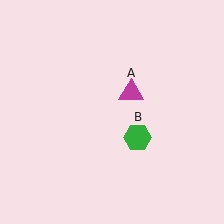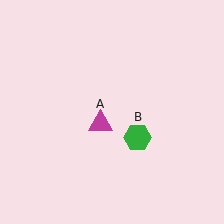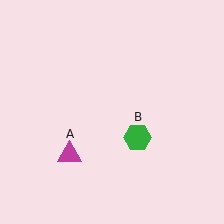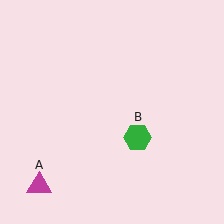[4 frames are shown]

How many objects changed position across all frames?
1 object changed position: magenta triangle (object A).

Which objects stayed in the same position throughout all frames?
Green hexagon (object B) remained stationary.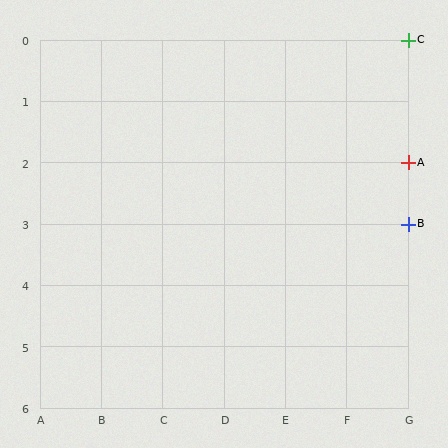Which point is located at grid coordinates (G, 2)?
Point A is at (G, 2).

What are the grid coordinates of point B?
Point B is at grid coordinates (G, 3).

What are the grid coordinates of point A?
Point A is at grid coordinates (G, 2).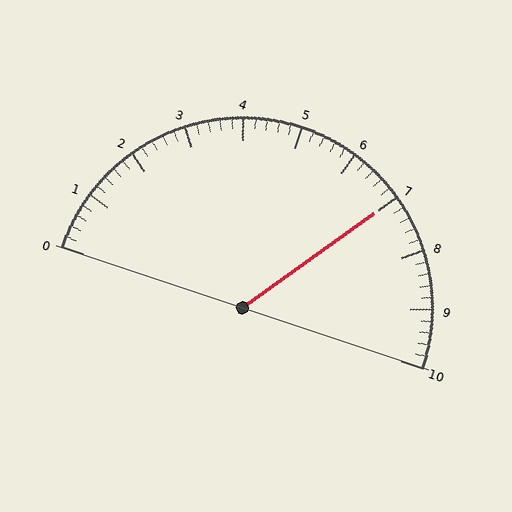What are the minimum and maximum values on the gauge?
The gauge ranges from 0 to 10.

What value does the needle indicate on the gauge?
The needle indicates approximately 7.0.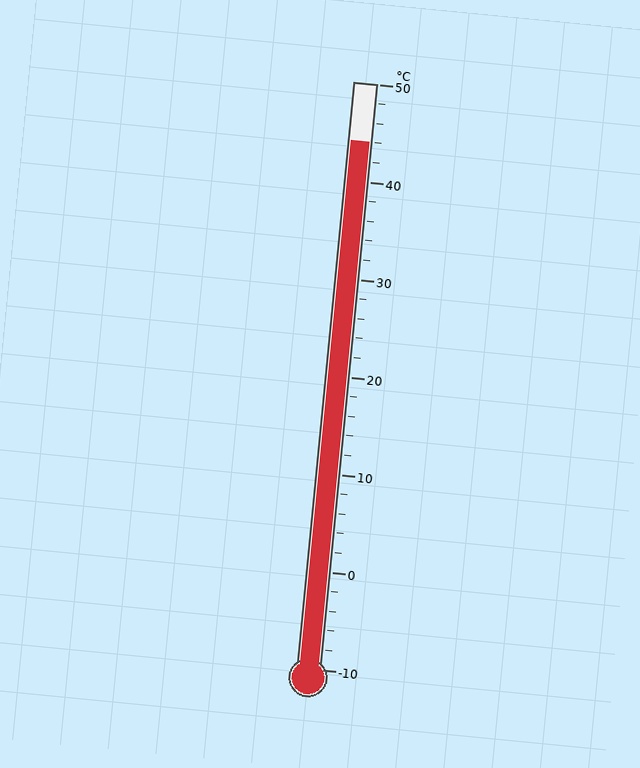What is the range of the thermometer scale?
The thermometer scale ranges from -10°C to 50°C.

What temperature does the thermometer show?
The thermometer shows approximately 44°C.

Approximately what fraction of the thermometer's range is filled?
The thermometer is filled to approximately 90% of its range.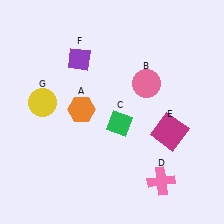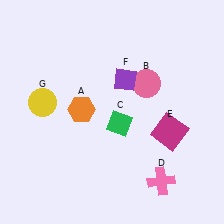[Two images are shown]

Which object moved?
The purple diamond (F) moved right.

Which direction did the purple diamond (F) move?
The purple diamond (F) moved right.